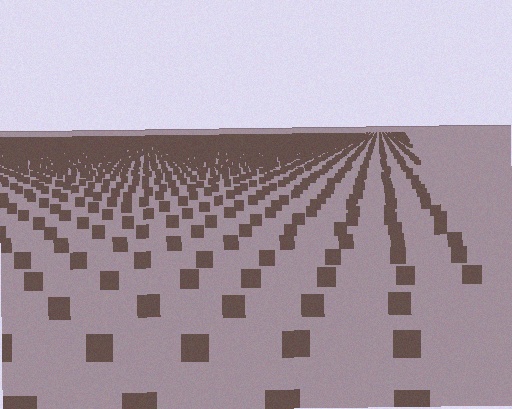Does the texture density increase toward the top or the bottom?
Density increases toward the top.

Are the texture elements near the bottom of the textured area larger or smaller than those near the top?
Larger. Near the bottom, elements are closer to the viewer and appear at a bigger on-screen size.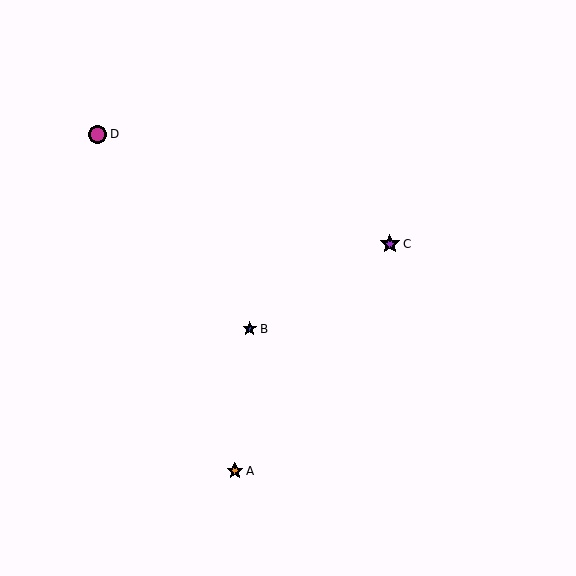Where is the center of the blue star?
The center of the blue star is at (250, 329).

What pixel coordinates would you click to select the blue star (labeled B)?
Click at (250, 329) to select the blue star B.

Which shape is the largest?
The purple star (labeled C) is the largest.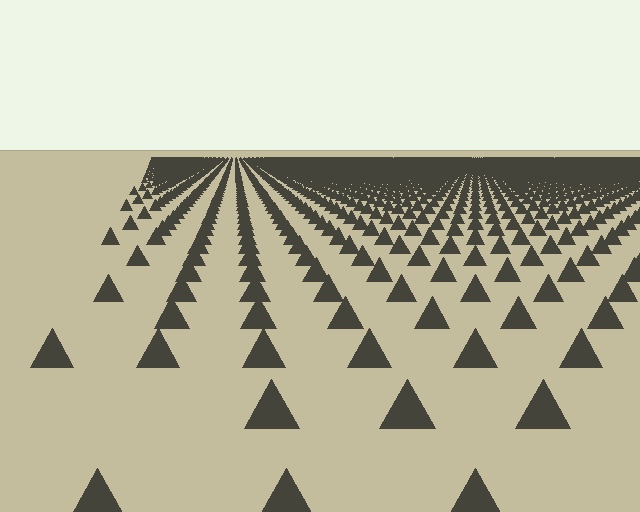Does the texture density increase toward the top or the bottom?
Density increases toward the top.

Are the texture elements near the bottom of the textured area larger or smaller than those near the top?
Larger. Near the bottom, elements are closer to the viewer and appear at a bigger on-screen size.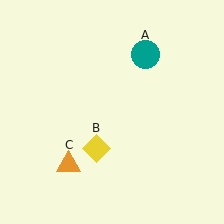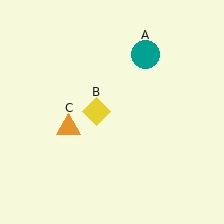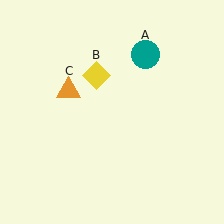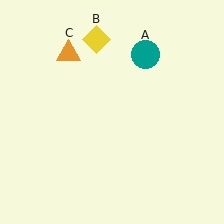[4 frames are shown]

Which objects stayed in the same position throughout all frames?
Teal circle (object A) remained stationary.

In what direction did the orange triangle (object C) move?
The orange triangle (object C) moved up.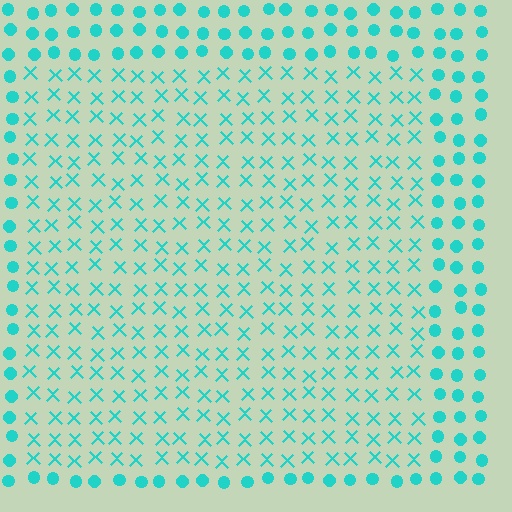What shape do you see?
I see a rectangle.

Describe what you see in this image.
The image is filled with small cyan elements arranged in a uniform grid. A rectangle-shaped region contains X marks, while the surrounding area contains circles. The boundary is defined purely by the change in element shape.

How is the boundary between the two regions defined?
The boundary is defined by a change in element shape: X marks inside vs. circles outside. All elements share the same color and spacing.